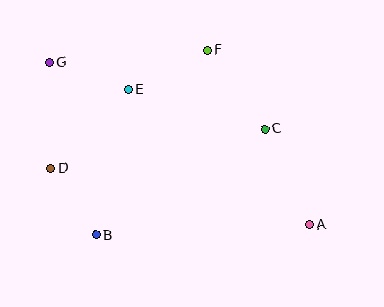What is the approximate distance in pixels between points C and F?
The distance between C and F is approximately 98 pixels.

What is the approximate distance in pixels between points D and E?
The distance between D and E is approximately 110 pixels.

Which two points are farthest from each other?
Points A and G are farthest from each other.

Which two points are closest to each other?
Points B and D are closest to each other.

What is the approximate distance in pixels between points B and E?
The distance between B and E is approximately 149 pixels.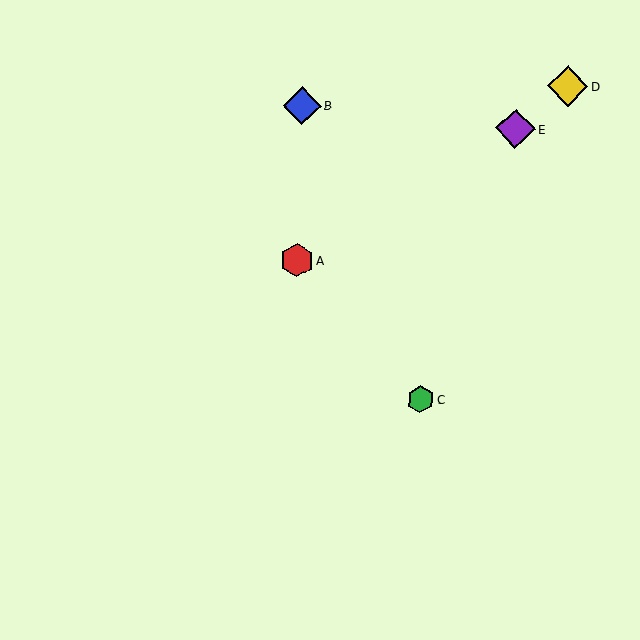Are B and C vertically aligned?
No, B is at x≈302 and C is at x≈420.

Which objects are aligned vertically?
Objects A, B are aligned vertically.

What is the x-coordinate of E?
Object E is at x≈516.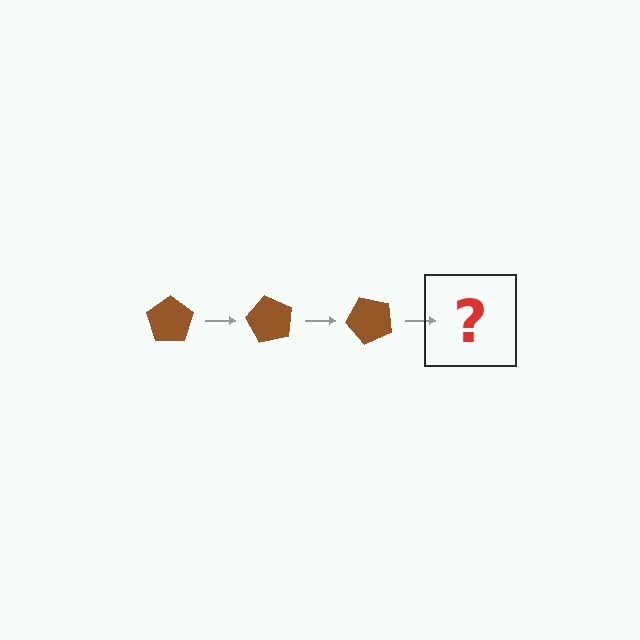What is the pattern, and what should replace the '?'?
The pattern is that the pentagon rotates 60 degrees each step. The '?' should be a brown pentagon rotated 180 degrees.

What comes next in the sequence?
The next element should be a brown pentagon rotated 180 degrees.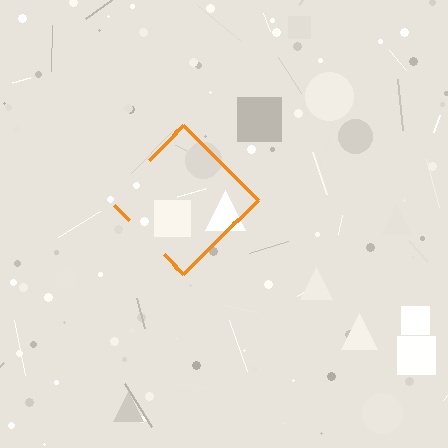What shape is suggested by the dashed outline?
The dashed outline suggests a diamond.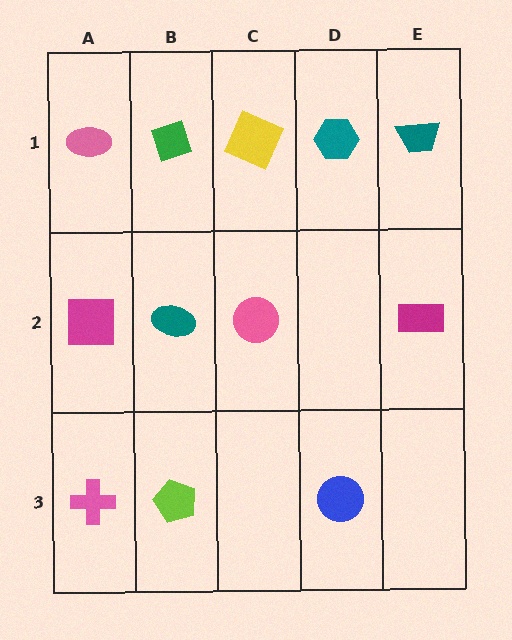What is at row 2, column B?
A teal ellipse.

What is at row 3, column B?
A lime pentagon.